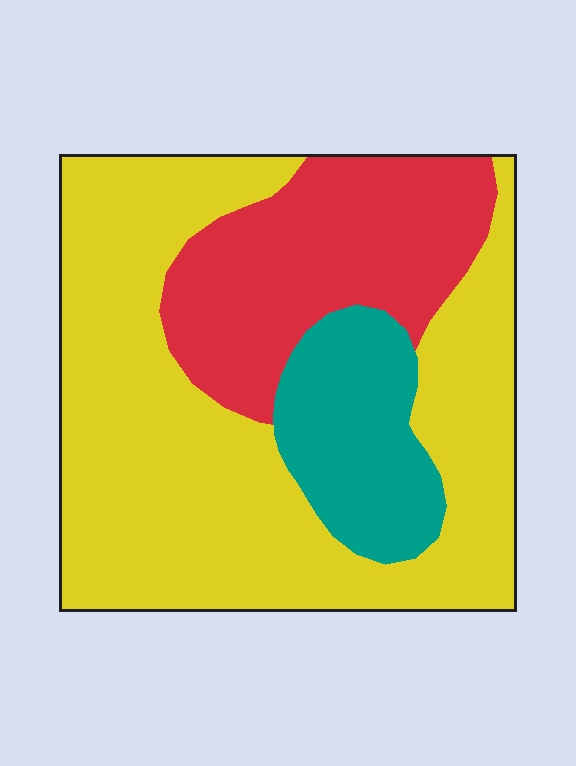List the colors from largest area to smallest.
From largest to smallest: yellow, red, teal.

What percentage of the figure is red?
Red covers 25% of the figure.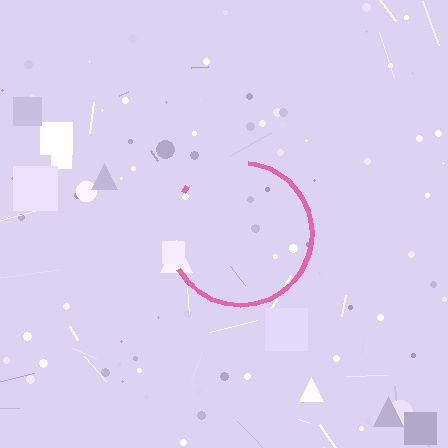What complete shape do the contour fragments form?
The contour fragments form a circle.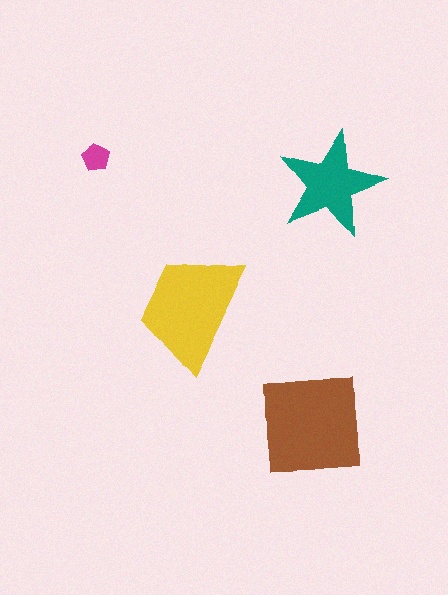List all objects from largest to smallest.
The brown square, the yellow trapezoid, the teal star, the magenta pentagon.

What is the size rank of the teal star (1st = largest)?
3rd.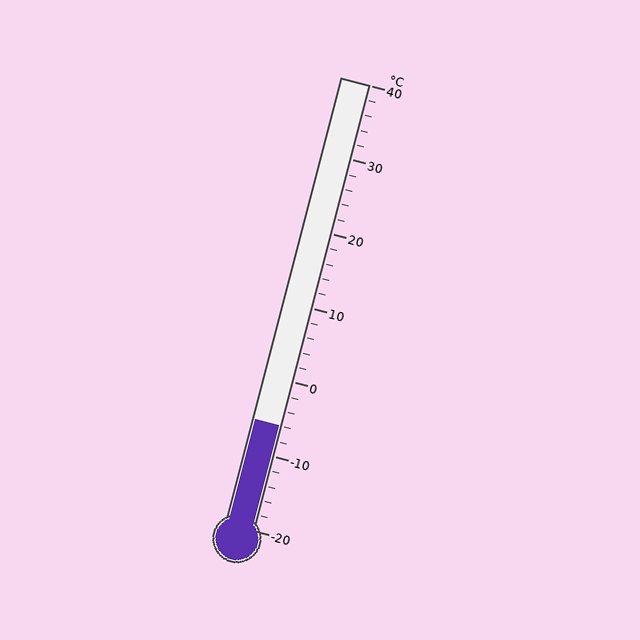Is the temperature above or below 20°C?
The temperature is below 20°C.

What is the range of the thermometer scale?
The thermometer scale ranges from -20°C to 40°C.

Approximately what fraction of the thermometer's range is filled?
The thermometer is filled to approximately 25% of its range.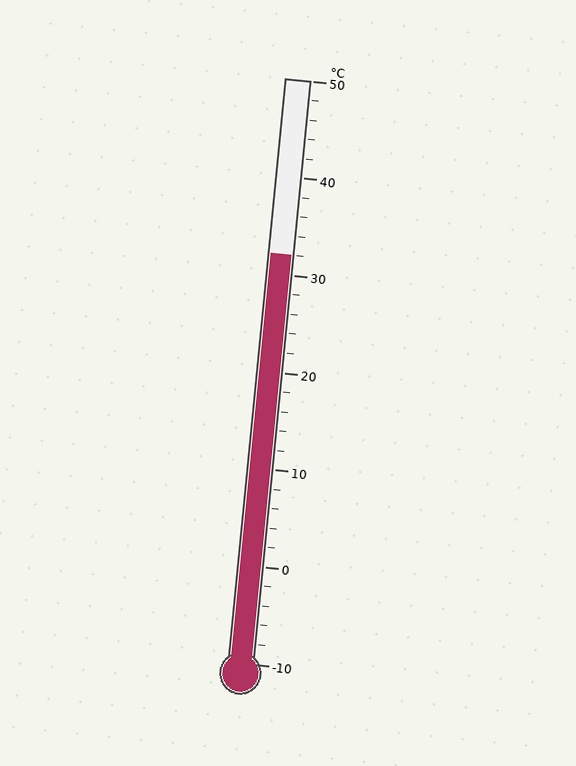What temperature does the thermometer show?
The thermometer shows approximately 32°C.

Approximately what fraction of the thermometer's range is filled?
The thermometer is filled to approximately 70% of its range.